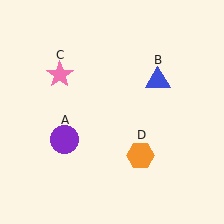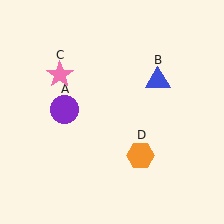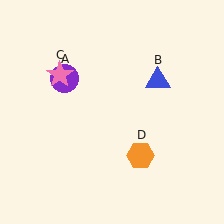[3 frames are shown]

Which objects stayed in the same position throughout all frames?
Blue triangle (object B) and pink star (object C) and orange hexagon (object D) remained stationary.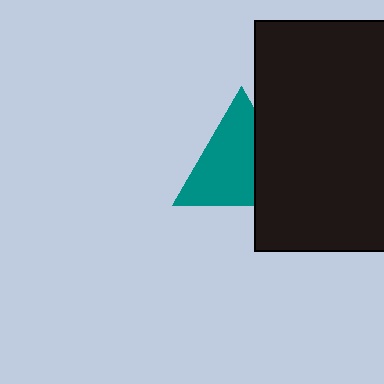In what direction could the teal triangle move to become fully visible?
The teal triangle could move left. That would shift it out from behind the black rectangle entirely.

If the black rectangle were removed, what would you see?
You would see the complete teal triangle.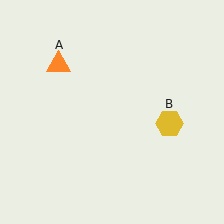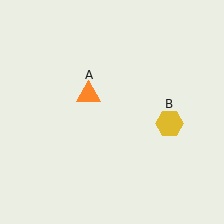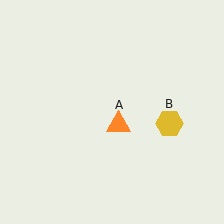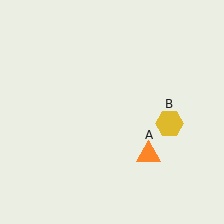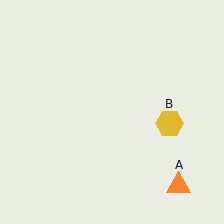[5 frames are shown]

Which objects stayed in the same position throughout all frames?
Yellow hexagon (object B) remained stationary.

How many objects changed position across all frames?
1 object changed position: orange triangle (object A).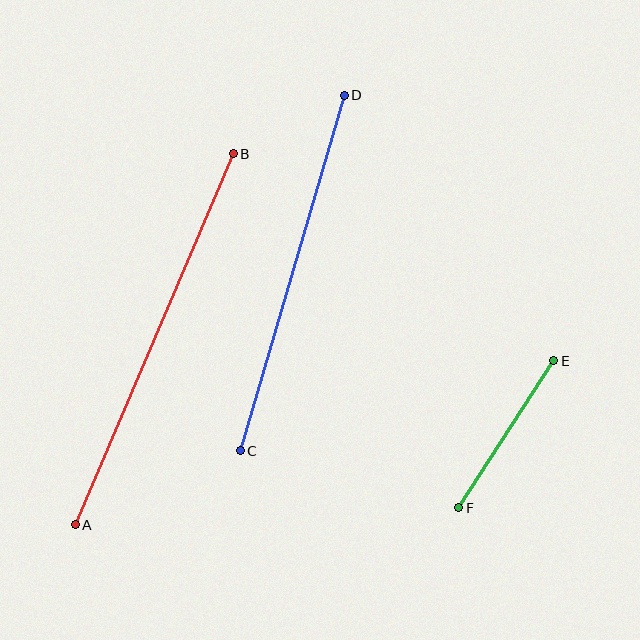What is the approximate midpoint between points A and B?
The midpoint is at approximately (154, 339) pixels.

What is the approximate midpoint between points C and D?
The midpoint is at approximately (292, 273) pixels.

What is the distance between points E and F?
The distance is approximately 175 pixels.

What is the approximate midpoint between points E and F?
The midpoint is at approximately (506, 434) pixels.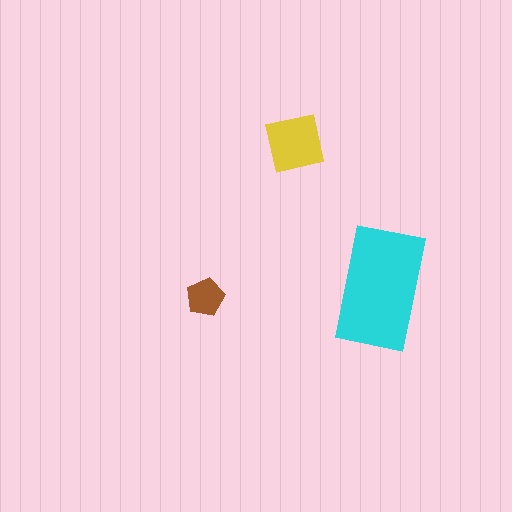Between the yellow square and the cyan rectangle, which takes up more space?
The cyan rectangle.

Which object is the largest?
The cyan rectangle.